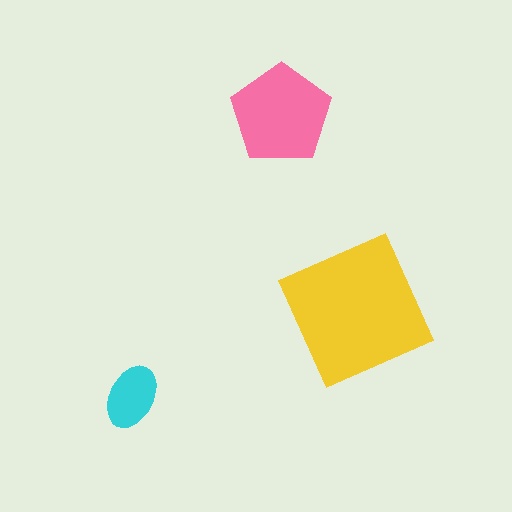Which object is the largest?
The yellow square.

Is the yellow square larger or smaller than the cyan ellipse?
Larger.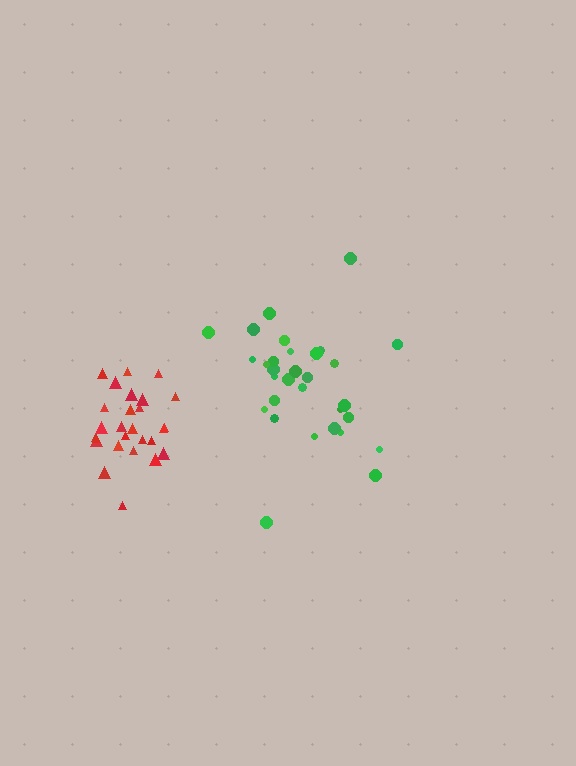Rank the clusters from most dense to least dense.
red, green.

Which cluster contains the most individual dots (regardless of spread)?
Green (31).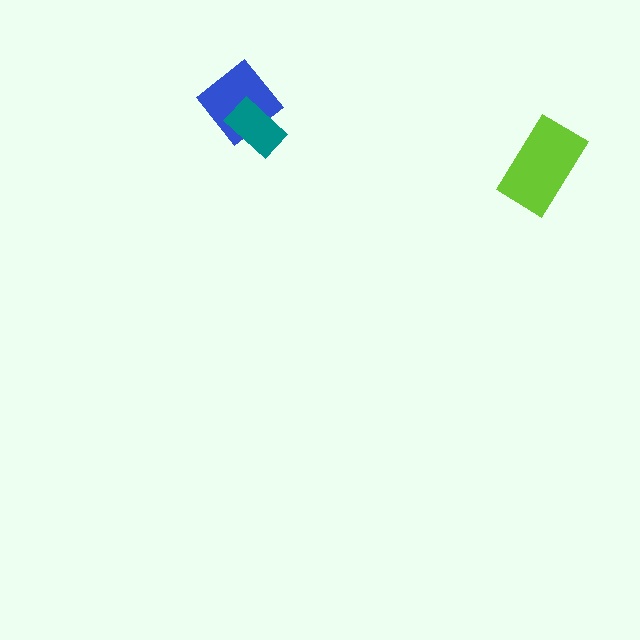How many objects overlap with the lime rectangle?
0 objects overlap with the lime rectangle.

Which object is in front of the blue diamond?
The teal rectangle is in front of the blue diamond.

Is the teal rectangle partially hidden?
No, no other shape covers it.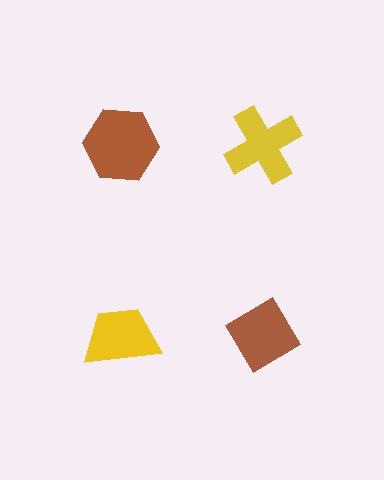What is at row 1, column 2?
A yellow cross.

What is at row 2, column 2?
A brown diamond.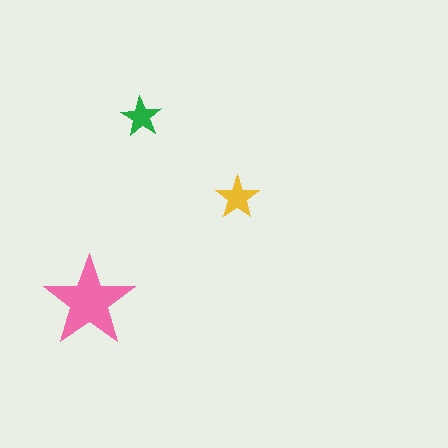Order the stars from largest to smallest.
the pink one, the yellow one, the green one.